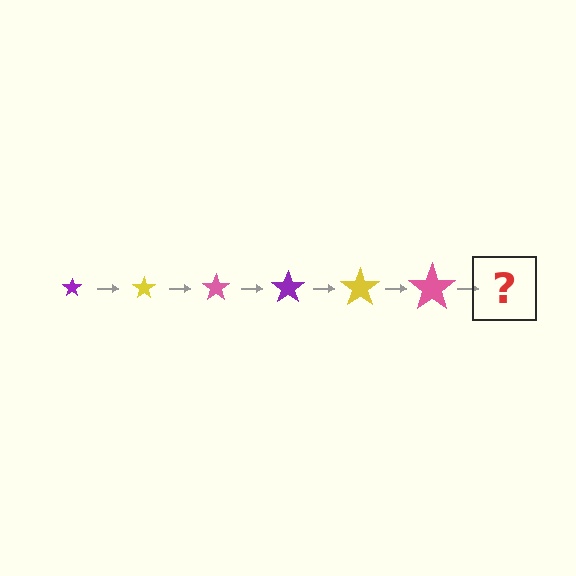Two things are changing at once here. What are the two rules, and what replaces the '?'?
The two rules are that the star grows larger each step and the color cycles through purple, yellow, and pink. The '?' should be a purple star, larger than the previous one.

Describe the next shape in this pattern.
It should be a purple star, larger than the previous one.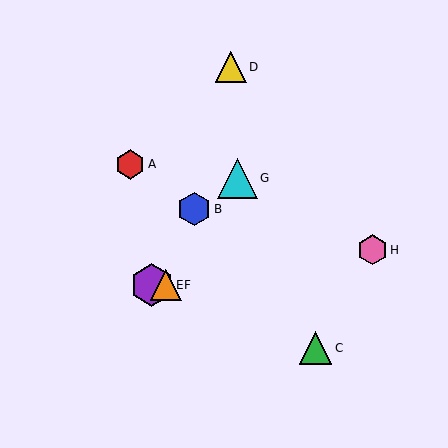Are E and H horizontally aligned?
No, E is at y≈285 and H is at y≈250.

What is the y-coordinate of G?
Object G is at y≈178.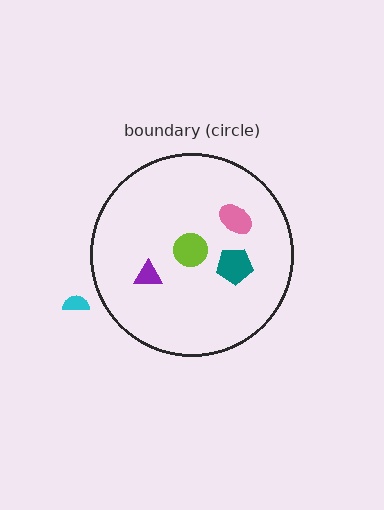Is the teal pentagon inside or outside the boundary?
Inside.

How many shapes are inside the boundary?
4 inside, 1 outside.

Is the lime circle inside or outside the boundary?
Inside.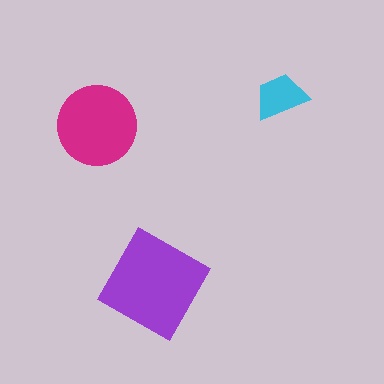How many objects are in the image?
There are 3 objects in the image.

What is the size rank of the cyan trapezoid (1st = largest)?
3rd.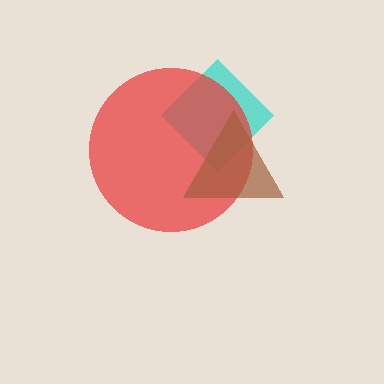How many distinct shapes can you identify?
There are 3 distinct shapes: a cyan diamond, a red circle, a brown triangle.